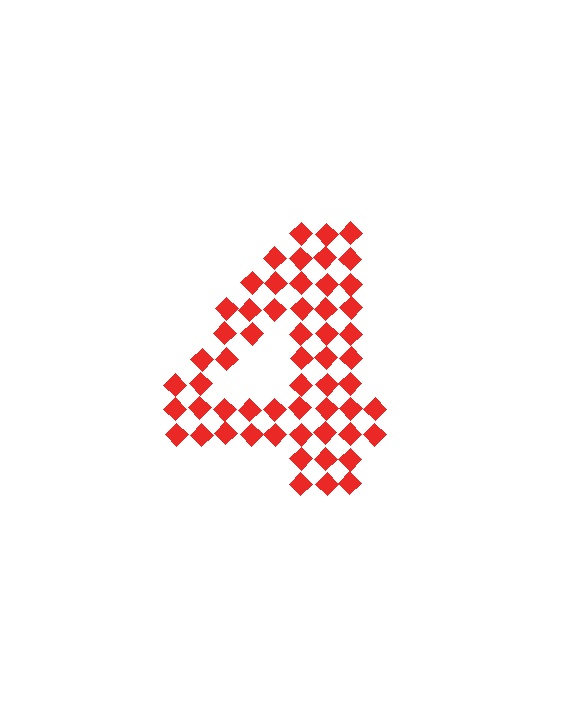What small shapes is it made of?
It is made of small diamonds.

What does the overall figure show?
The overall figure shows the digit 4.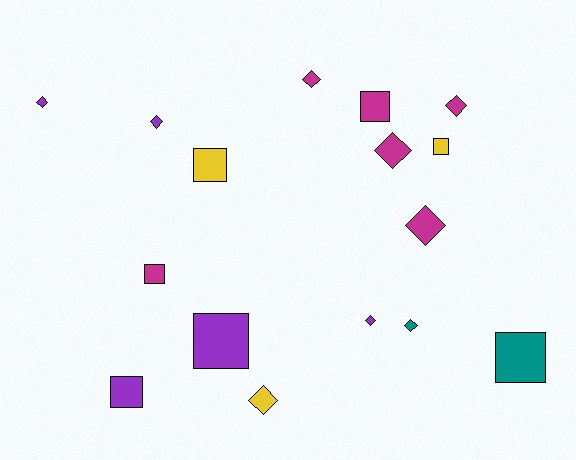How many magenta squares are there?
There are 2 magenta squares.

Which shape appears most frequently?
Diamond, with 9 objects.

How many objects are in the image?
There are 16 objects.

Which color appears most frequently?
Magenta, with 6 objects.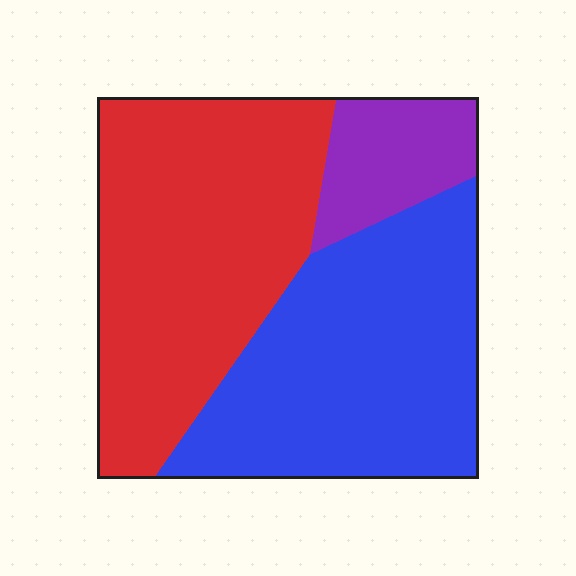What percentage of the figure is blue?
Blue covers about 45% of the figure.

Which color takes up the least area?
Purple, at roughly 10%.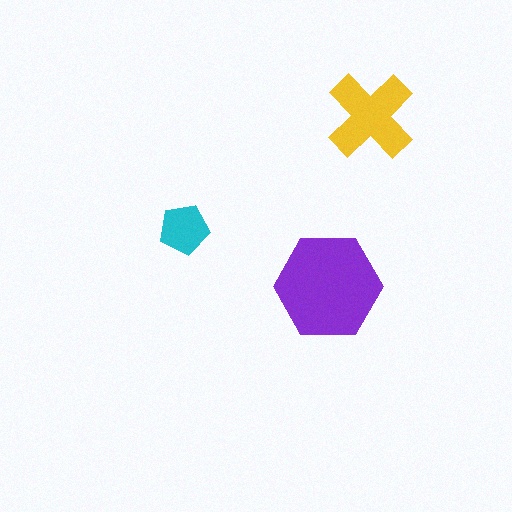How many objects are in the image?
There are 3 objects in the image.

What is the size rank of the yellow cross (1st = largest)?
2nd.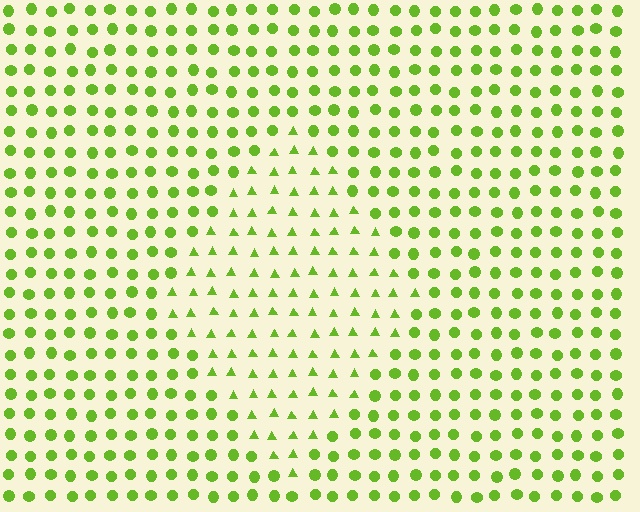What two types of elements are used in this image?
The image uses triangles inside the diamond region and circles outside it.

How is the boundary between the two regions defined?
The boundary is defined by a change in element shape: triangles inside vs. circles outside. All elements share the same color and spacing.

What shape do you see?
I see a diamond.